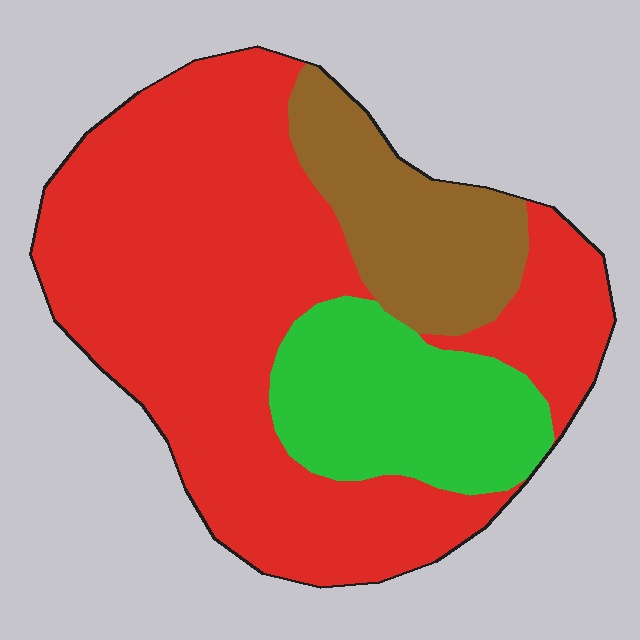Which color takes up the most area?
Red, at roughly 65%.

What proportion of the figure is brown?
Brown covers around 15% of the figure.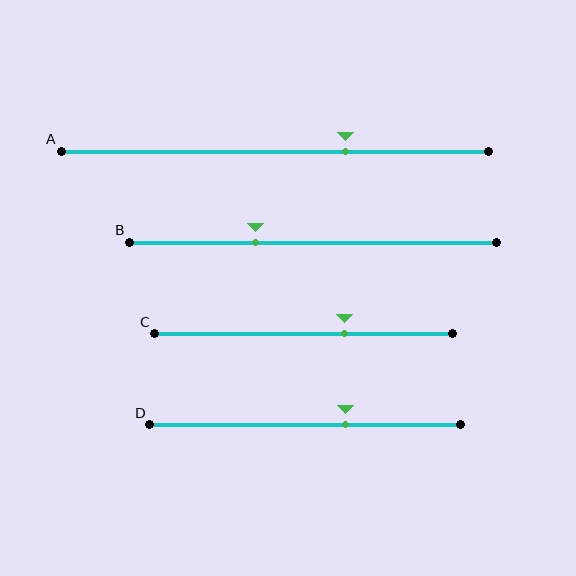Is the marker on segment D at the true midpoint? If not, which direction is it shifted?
No, the marker on segment D is shifted to the right by about 13% of the segment length.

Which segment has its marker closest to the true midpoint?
Segment D has its marker closest to the true midpoint.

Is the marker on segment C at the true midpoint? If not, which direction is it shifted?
No, the marker on segment C is shifted to the right by about 14% of the segment length.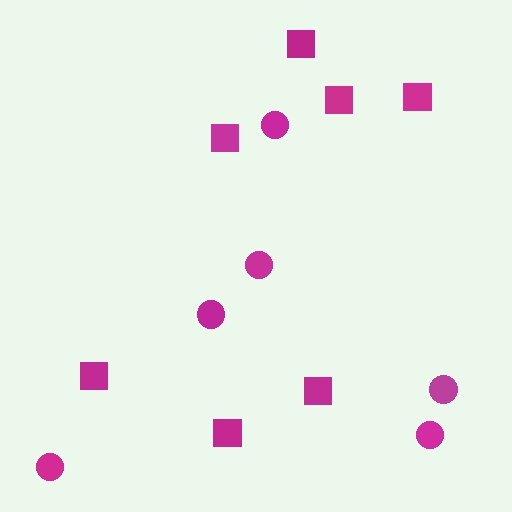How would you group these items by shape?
There are 2 groups: one group of circles (6) and one group of squares (7).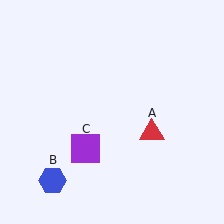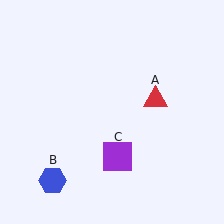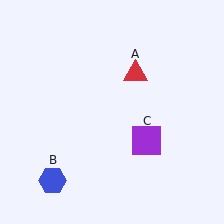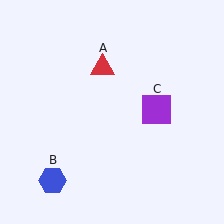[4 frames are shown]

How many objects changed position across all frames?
2 objects changed position: red triangle (object A), purple square (object C).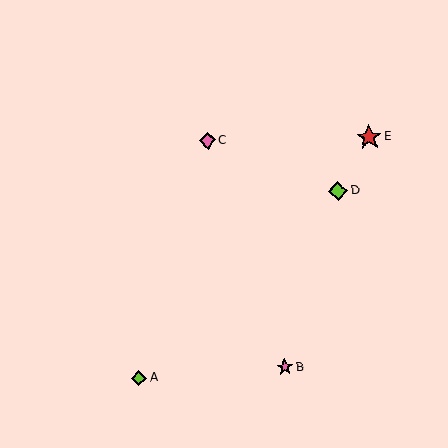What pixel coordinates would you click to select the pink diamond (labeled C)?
Click at (207, 141) to select the pink diamond C.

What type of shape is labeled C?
Shape C is a pink diamond.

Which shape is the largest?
The red star (labeled E) is the largest.